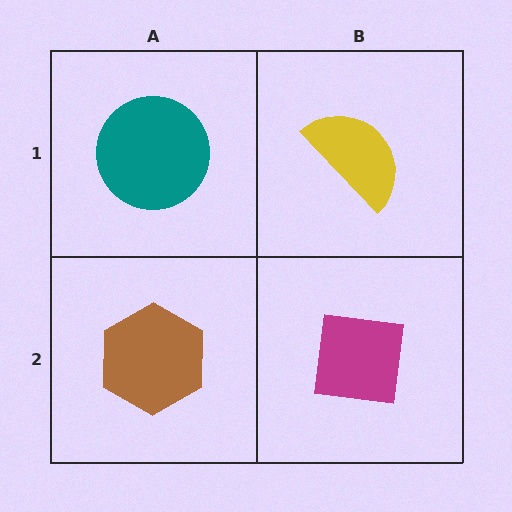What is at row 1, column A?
A teal circle.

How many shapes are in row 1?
2 shapes.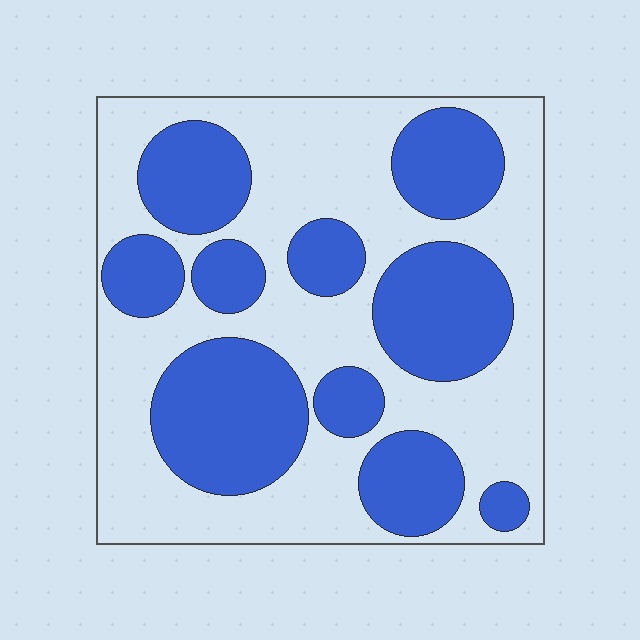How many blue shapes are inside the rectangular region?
10.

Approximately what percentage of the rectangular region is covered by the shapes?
Approximately 45%.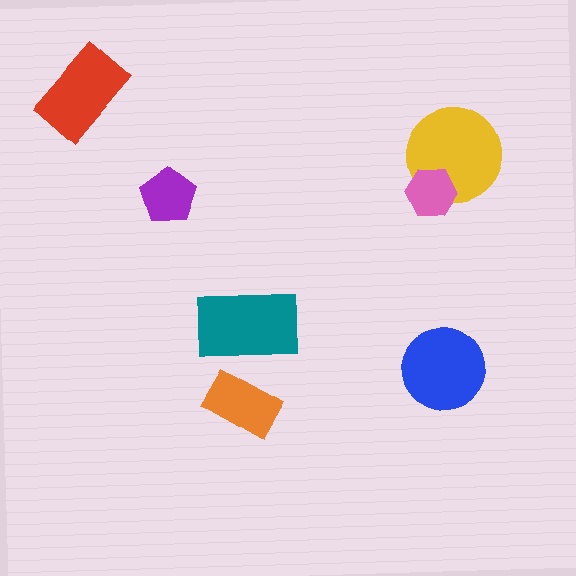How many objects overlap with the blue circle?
0 objects overlap with the blue circle.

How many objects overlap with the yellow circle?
1 object overlaps with the yellow circle.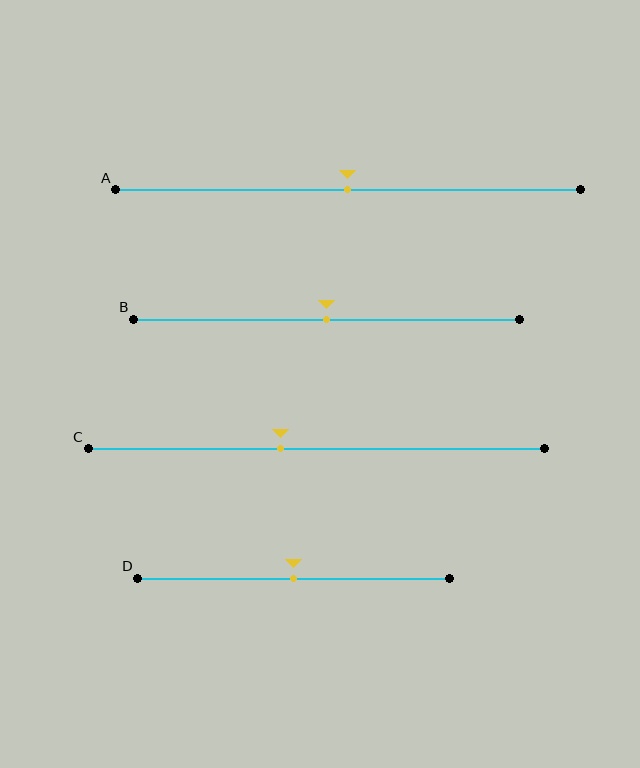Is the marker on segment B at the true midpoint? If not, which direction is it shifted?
Yes, the marker on segment B is at the true midpoint.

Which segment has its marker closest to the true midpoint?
Segment A has its marker closest to the true midpoint.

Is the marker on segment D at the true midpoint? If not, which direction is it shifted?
Yes, the marker on segment D is at the true midpoint.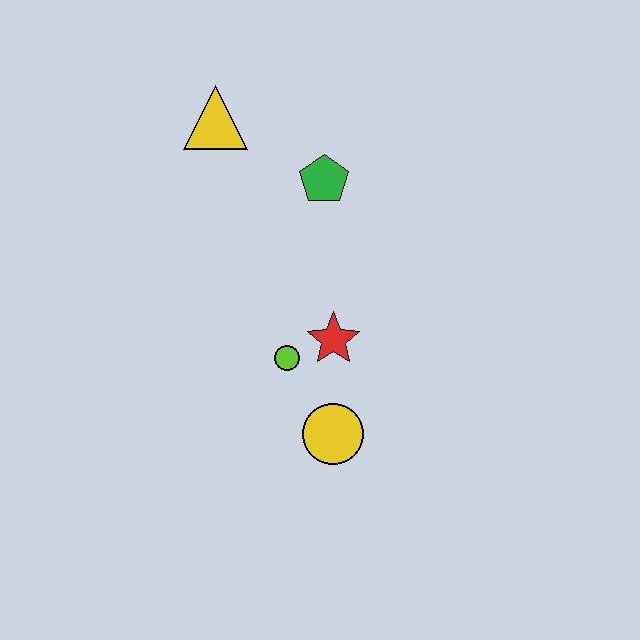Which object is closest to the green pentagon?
The yellow triangle is closest to the green pentagon.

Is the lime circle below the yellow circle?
No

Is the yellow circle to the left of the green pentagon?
No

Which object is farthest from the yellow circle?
The yellow triangle is farthest from the yellow circle.